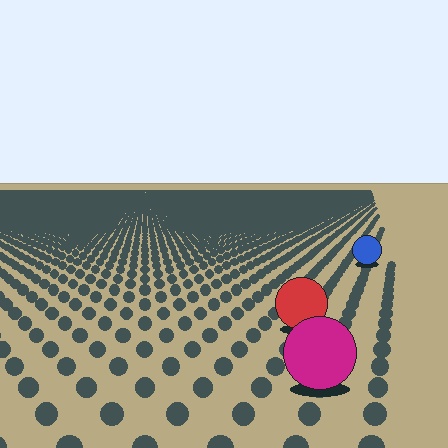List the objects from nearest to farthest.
From nearest to farthest: the magenta circle, the red circle, the blue circle.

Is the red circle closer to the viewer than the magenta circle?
No. The magenta circle is closer — you can tell from the texture gradient: the ground texture is coarser near it.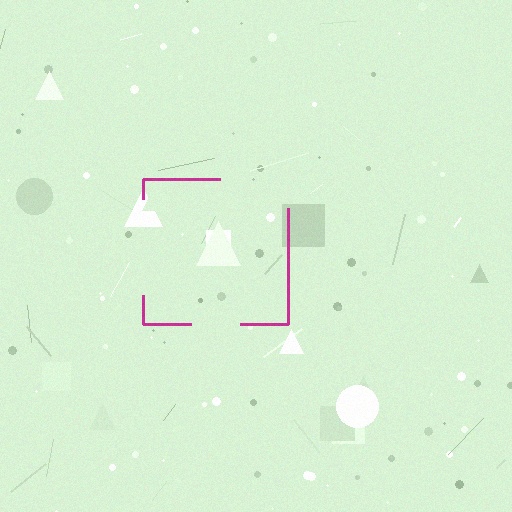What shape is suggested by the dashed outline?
The dashed outline suggests a square.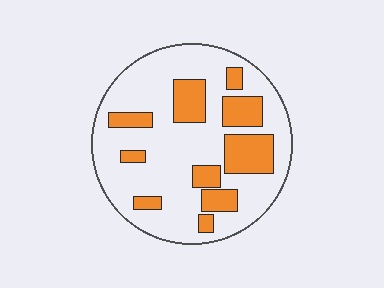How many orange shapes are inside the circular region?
10.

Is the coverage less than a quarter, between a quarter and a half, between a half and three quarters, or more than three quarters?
Between a quarter and a half.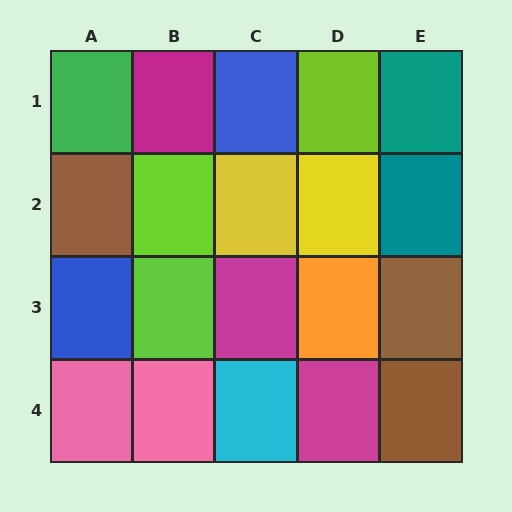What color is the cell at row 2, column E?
Teal.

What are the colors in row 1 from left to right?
Green, magenta, blue, lime, teal.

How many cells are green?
1 cell is green.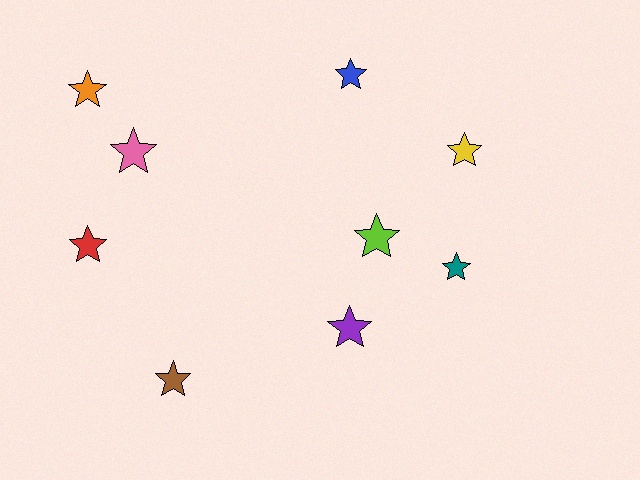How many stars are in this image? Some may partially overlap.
There are 9 stars.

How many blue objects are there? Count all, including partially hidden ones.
There is 1 blue object.